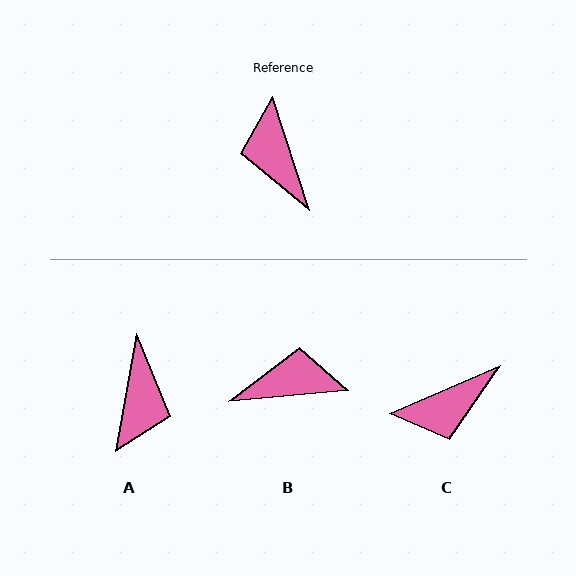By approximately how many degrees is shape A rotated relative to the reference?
Approximately 152 degrees counter-clockwise.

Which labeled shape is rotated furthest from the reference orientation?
A, about 152 degrees away.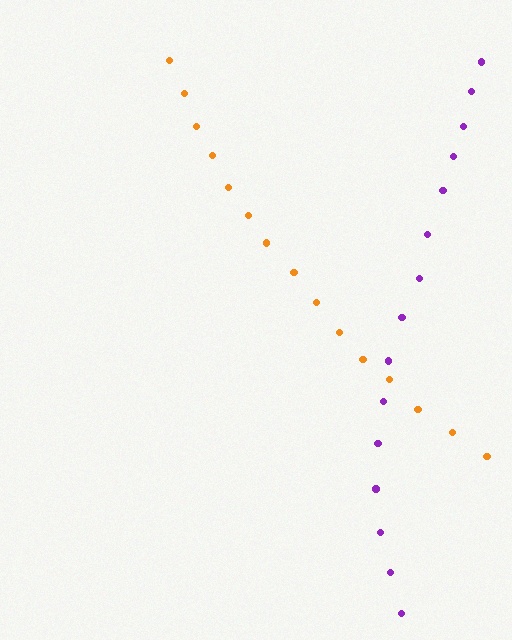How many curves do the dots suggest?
There are 2 distinct paths.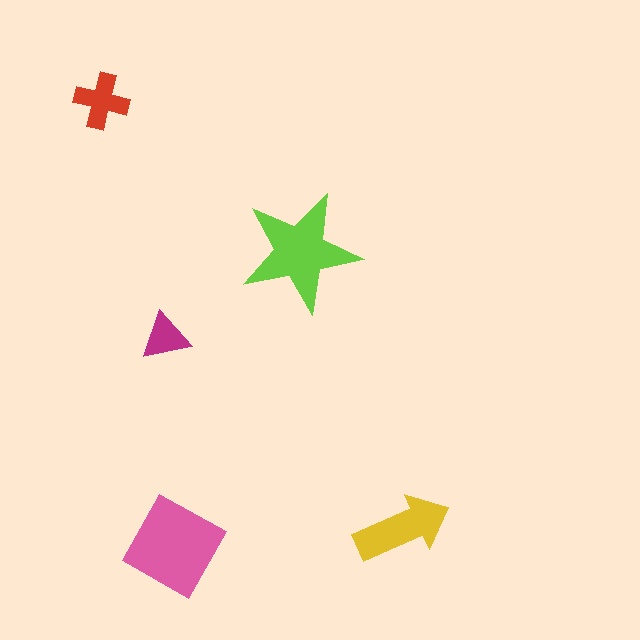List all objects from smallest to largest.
The magenta triangle, the red cross, the yellow arrow, the lime star, the pink square.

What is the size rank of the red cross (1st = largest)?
4th.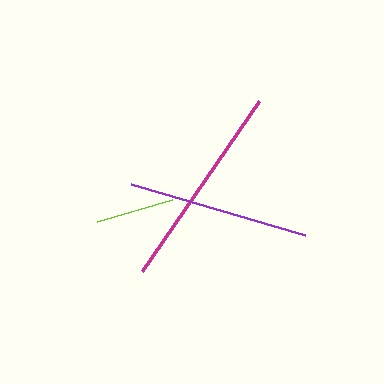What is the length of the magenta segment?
The magenta segment is approximately 207 pixels long.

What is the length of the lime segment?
The lime segment is approximately 78 pixels long.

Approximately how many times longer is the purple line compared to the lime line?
The purple line is approximately 2.3 times the length of the lime line.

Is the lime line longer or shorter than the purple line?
The purple line is longer than the lime line.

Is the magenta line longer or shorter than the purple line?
The magenta line is longer than the purple line.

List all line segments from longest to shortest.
From longest to shortest: magenta, purple, lime.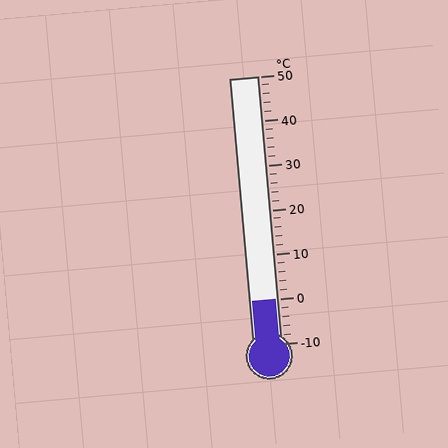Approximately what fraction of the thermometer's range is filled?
The thermometer is filled to approximately 15% of its range.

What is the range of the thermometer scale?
The thermometer scale ranges from -10°C to 50°C.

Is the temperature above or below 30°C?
The temperature is below 30°C.